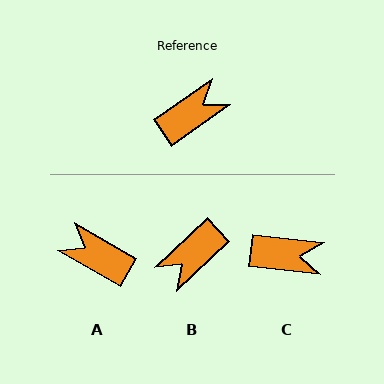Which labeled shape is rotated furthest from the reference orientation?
B, about 172 degrees away.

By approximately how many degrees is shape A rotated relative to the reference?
Approximately 115 degrees counter-clockwise.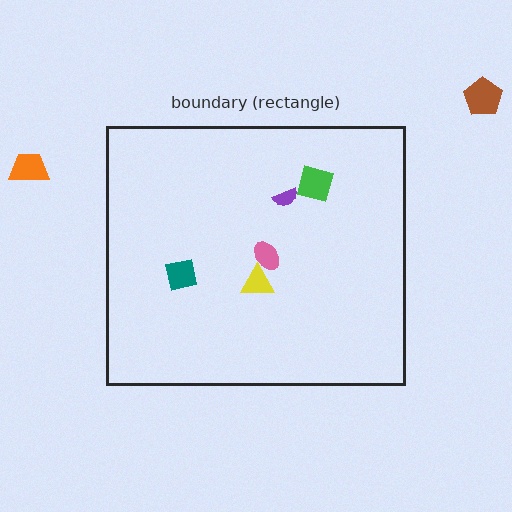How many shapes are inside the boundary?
5 inside, 2 outside.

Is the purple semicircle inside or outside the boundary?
Inside.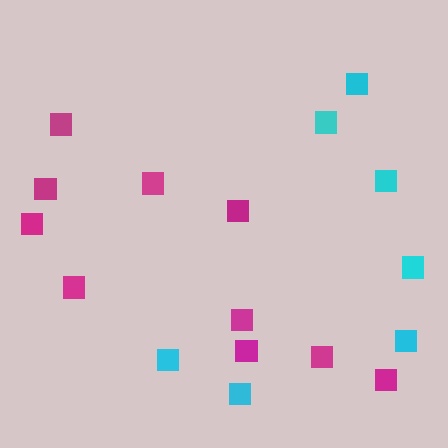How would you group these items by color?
There are 2 groups: one group of cyan squares (7) and one group of magenta squares (10).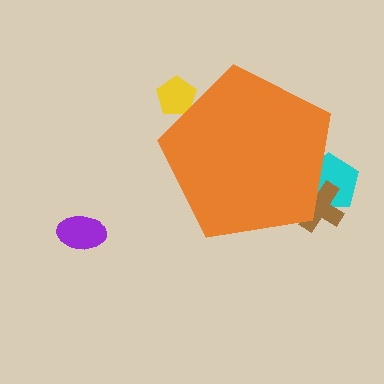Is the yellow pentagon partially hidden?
Yes, the yellow pentagon is partially hidden behind the orange pentagon.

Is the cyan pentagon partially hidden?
Yes, the cyan pentagon is partially hidden behind the orange pentagon.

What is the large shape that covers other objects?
An orange pentagon.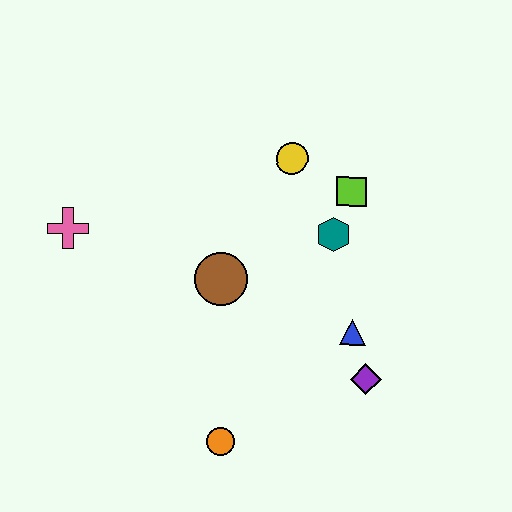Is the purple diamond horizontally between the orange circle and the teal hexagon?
No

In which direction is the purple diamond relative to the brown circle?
The purple diamond is to the right of the brown circle.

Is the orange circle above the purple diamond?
No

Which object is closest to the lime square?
The teal hexagon is closest to the lime square.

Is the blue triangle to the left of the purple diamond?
Yes